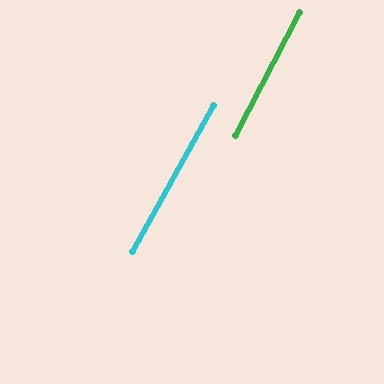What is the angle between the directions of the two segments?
Approximately 2 degrees.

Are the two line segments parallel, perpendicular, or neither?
Parallel — their directions differ by only 1.6°.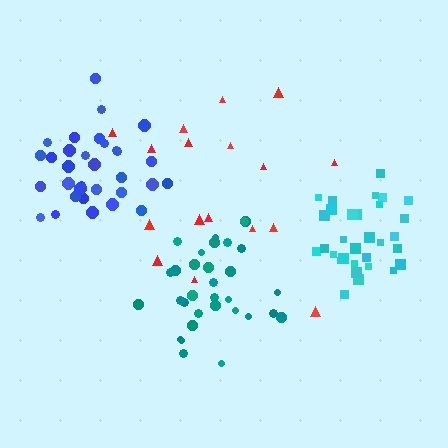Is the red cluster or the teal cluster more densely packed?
Teal.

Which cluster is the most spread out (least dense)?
Red.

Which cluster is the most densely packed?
Cyan.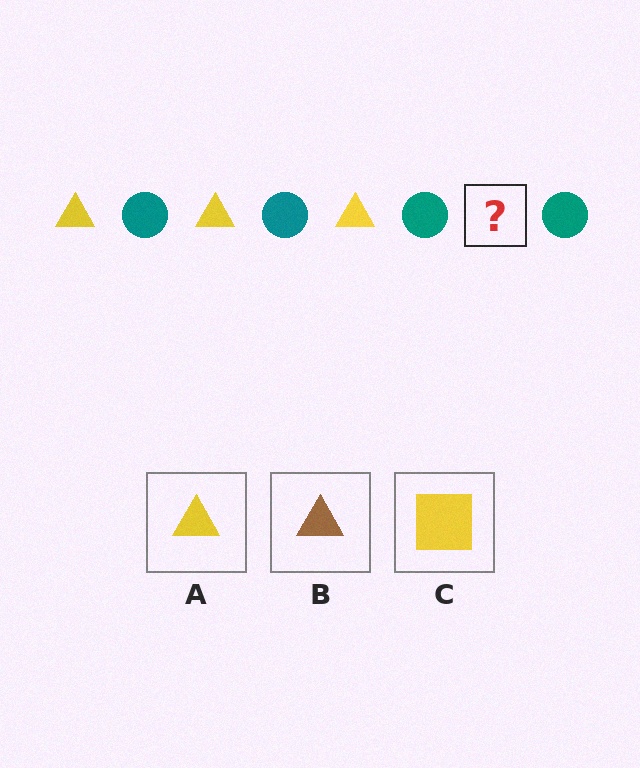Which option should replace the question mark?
Option A.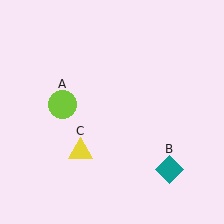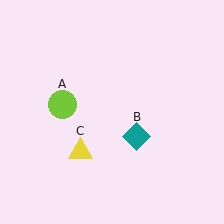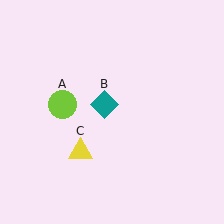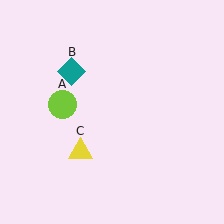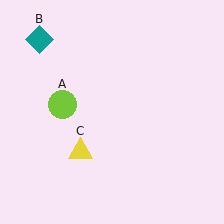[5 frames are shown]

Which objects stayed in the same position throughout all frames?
Lime circle (object A) and yellow triangle (object C) remained stationary.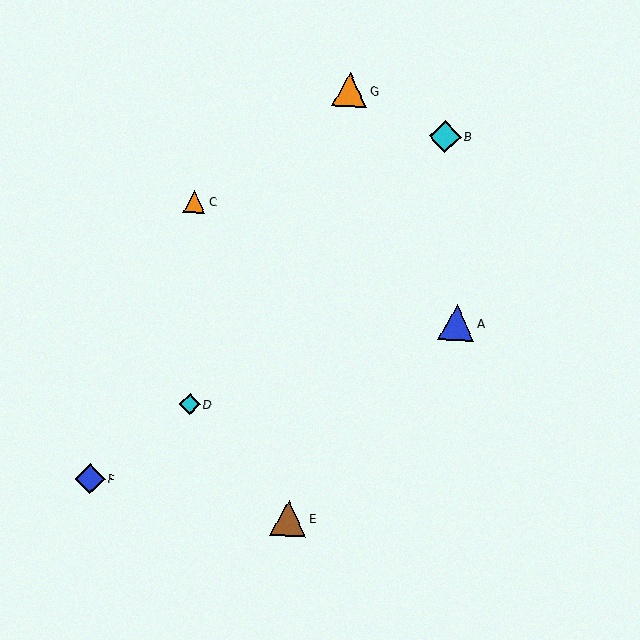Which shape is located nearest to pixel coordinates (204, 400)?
The cyan diamond (labeled D) at (190, 404) is nearest to that location.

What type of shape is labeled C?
Shape C is an orange triangle.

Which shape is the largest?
The brown triangle (labeled E) is the largest.